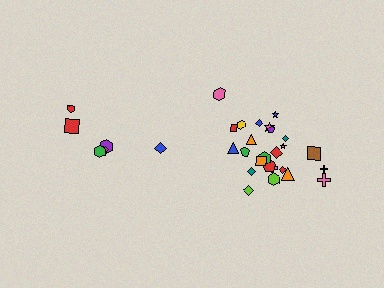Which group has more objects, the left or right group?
The right group.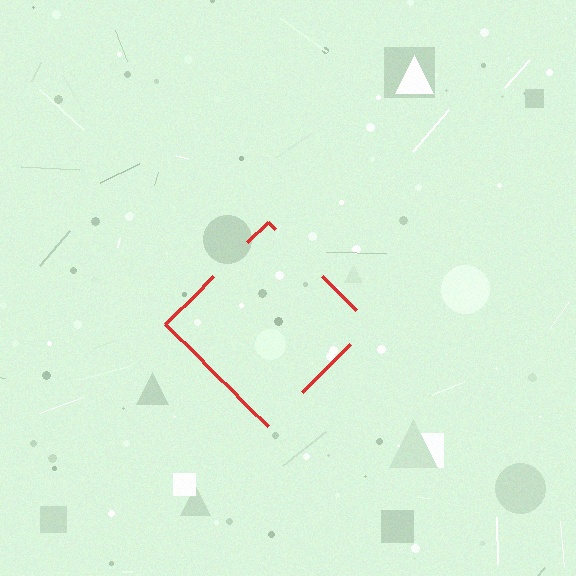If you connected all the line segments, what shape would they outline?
They would outline a diamond.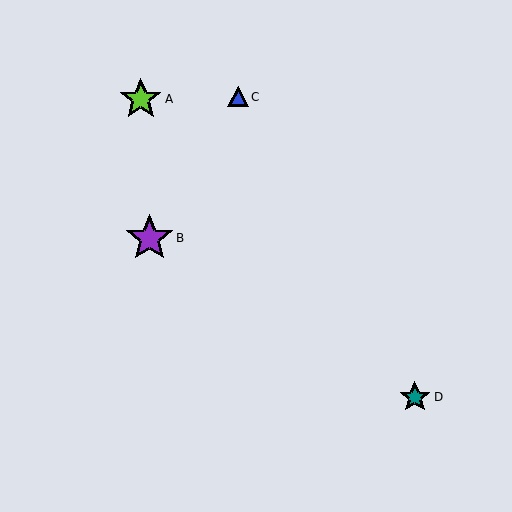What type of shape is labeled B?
Shape B is a purple star.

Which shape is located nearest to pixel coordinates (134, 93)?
The lime star (labeled A) at (141, 99) is nearest to that location.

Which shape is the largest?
The purple star (labeled B) is the largest.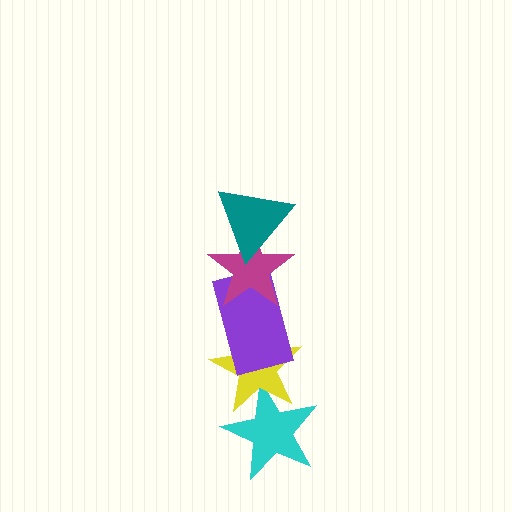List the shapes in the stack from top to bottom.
From top to bottom: the teal triangle, the magenta star, the purple rectangle, the yellow star, the cyan star.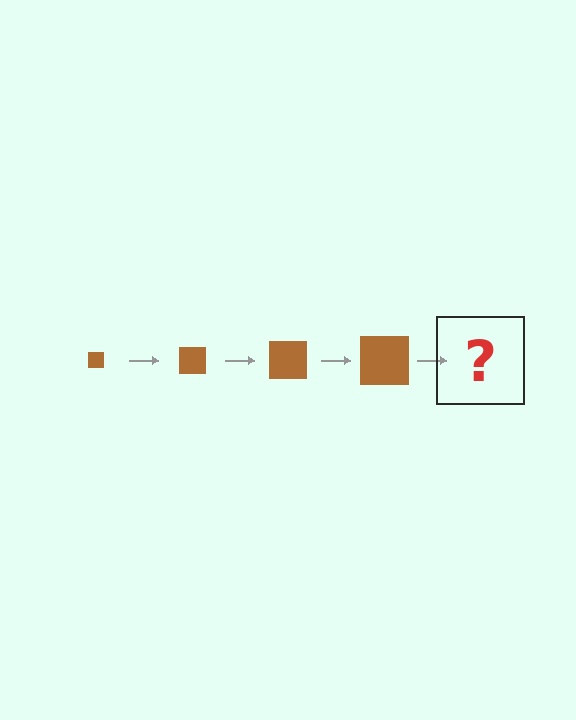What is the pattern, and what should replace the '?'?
The pattern is that the square gets progressively larger each step. The '?' should be a brown square, larger than the previous one.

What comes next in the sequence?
The next element should be a brown square, larger than the previous one.